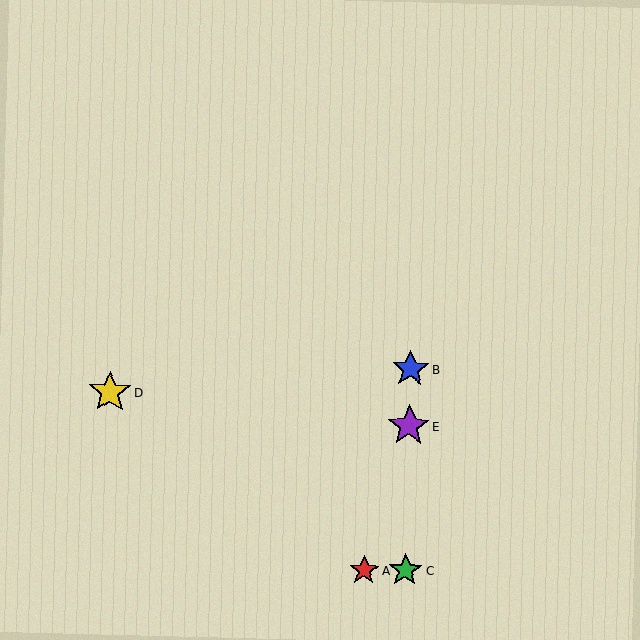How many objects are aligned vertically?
3 objects (B, C, E) are aligned vertically.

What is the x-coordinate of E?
Object E is at x≈409.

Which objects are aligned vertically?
Objects B, C, E are aligned vertically.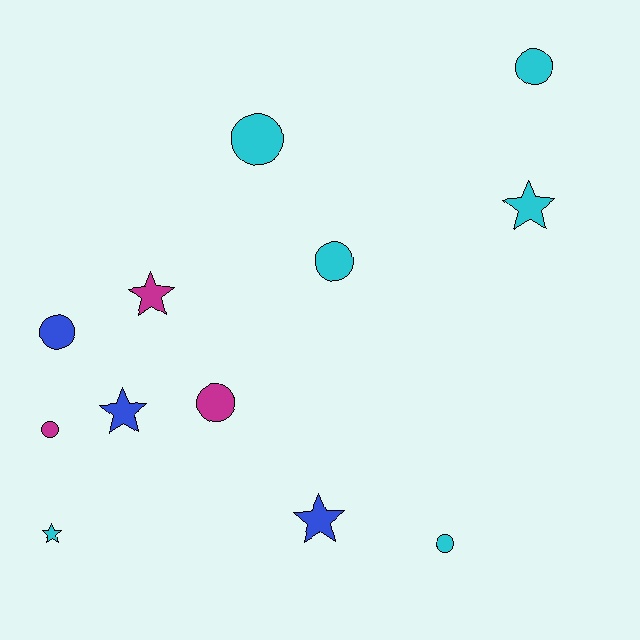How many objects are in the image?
There are 12 objects.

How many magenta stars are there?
There is 1 magenta star.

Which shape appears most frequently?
Circle, with 7 objects.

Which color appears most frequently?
Cyan, with 6 objects.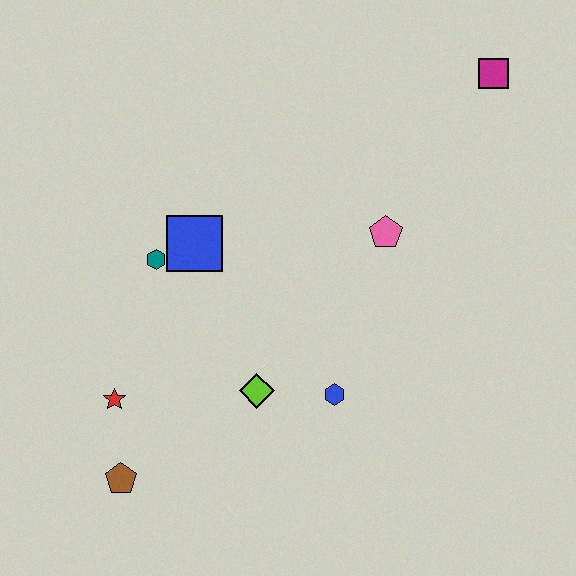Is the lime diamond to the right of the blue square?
Yes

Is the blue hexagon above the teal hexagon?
No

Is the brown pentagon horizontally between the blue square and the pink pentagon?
No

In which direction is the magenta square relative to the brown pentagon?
The magenta square is above the brown pentagon.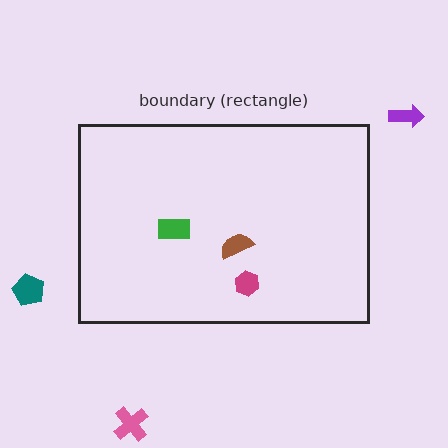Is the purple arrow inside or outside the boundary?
Outside.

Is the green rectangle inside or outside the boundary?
Inside.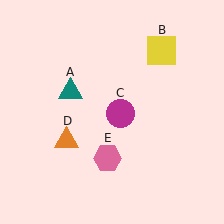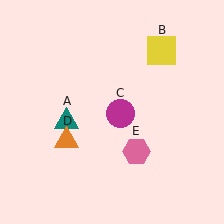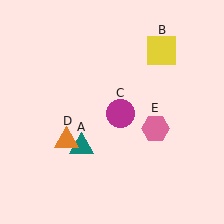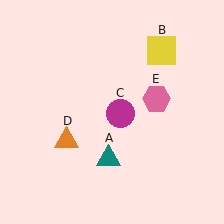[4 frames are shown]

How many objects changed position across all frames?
2 objects changed position: teal triangle (object A), pink hexagon (object E).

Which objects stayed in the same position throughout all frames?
Yellow square (object B) and magenta circle (object C) and orange triangle (object D) remained stationary.